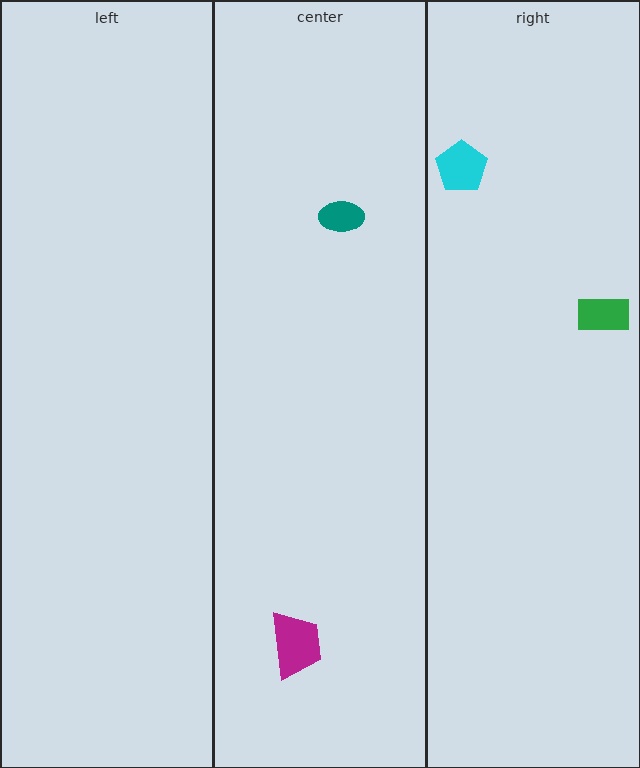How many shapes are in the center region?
2.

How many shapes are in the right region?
2.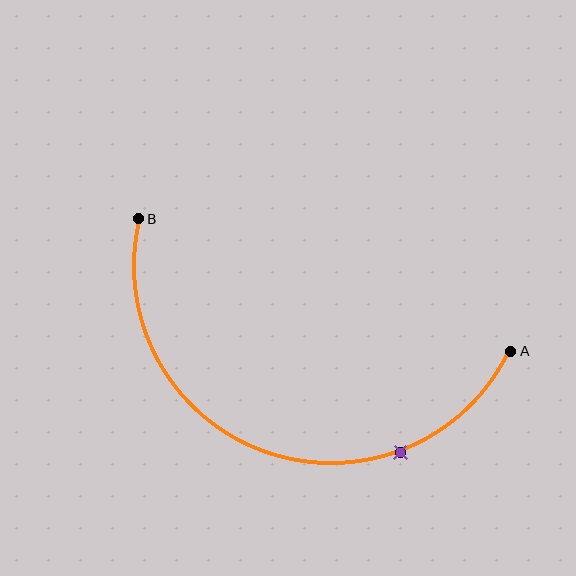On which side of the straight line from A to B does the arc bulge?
The arc bulges below the straight line connecting A and B.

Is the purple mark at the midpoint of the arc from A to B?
No. The purple mark lies on the arc but is closer to endpoint A. The arc midpoint would be at the point on the curve equidistant along the arc from both A and B.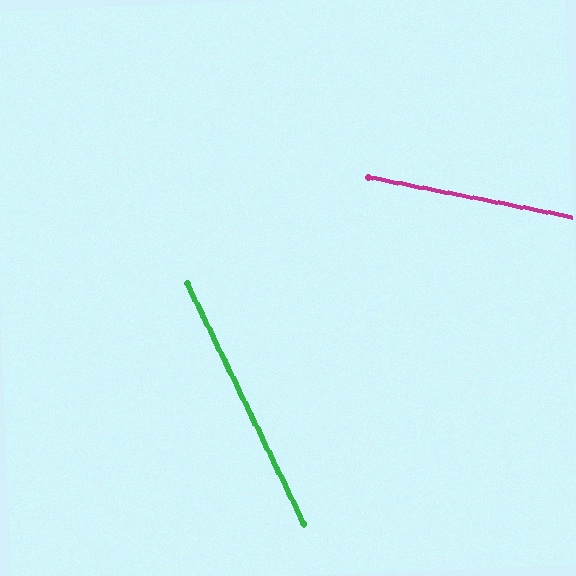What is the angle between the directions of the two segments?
Approximately 53 degrees.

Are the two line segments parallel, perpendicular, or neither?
Neither parallel nor perpendicular — they differ by about 53°.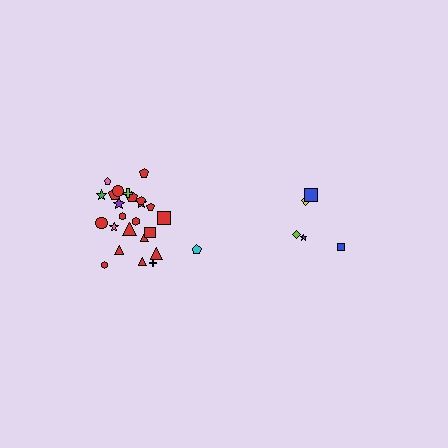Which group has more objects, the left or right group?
The left group.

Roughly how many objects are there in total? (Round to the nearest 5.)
Roughly 30 objects in total.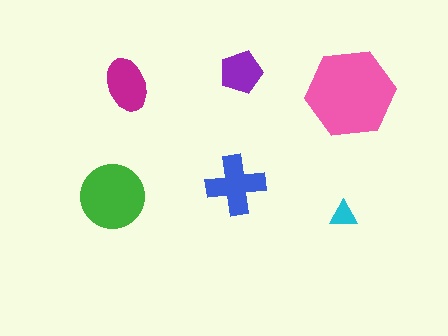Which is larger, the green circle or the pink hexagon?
The pink hexagon.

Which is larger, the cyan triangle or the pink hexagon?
The pink hexagon.